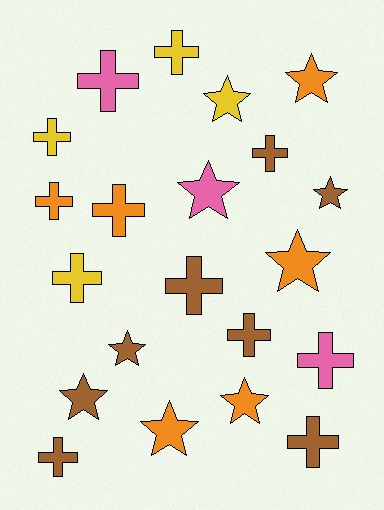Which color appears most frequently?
Brown, with 8 objects.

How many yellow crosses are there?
There are 3 yellow crosses.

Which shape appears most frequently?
Cross, with 12 objects.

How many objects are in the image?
There are 21 objects.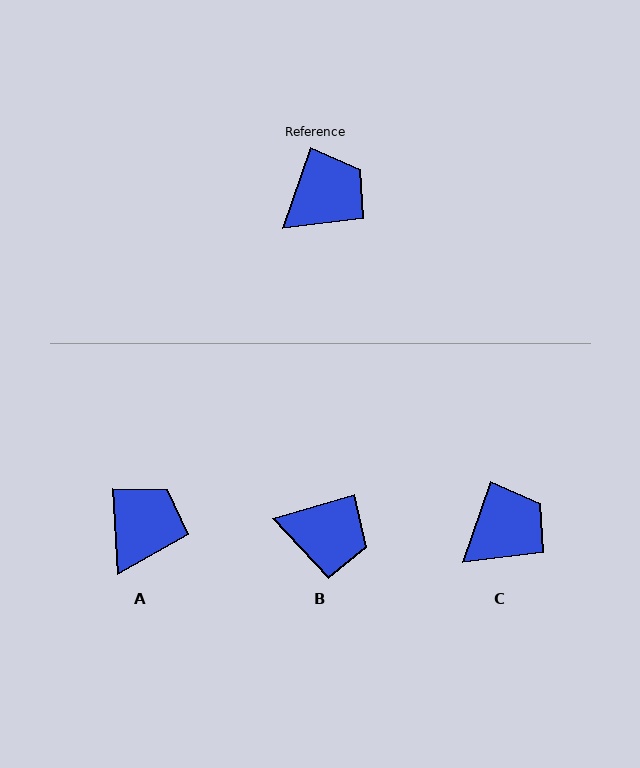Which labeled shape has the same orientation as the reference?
C.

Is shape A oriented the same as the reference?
No, it is off by about 22 degrees.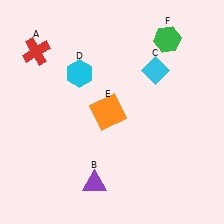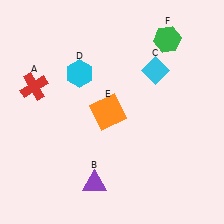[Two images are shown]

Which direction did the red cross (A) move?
The red cross (A) moved down.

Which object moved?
The red cross (A) moved down.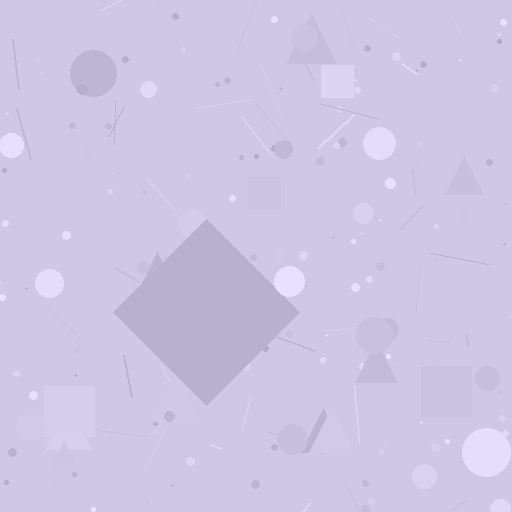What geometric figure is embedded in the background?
A diamond is embedded in the background.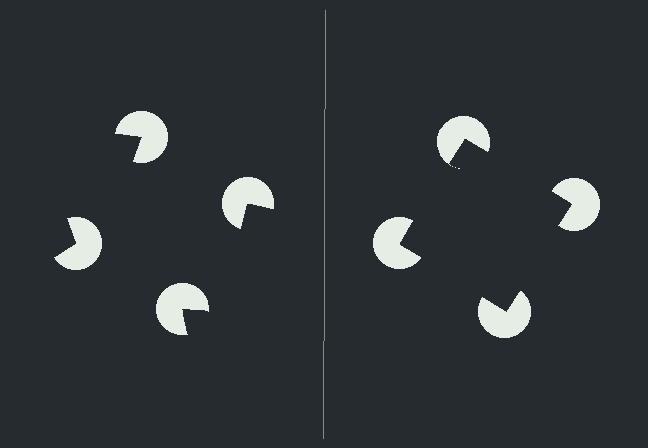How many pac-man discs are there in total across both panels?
8 — 4 on each side.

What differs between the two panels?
The pac-man discs are positioned identically on both sides; only the wedge orientations differ. On the right they align to a square; on the left they are misaligned.